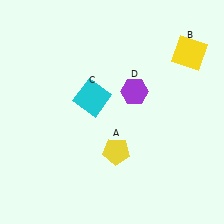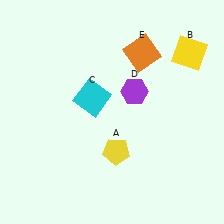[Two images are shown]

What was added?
An orange square (E) was added in Image 2.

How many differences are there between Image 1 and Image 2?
There is 1 difference between the two images.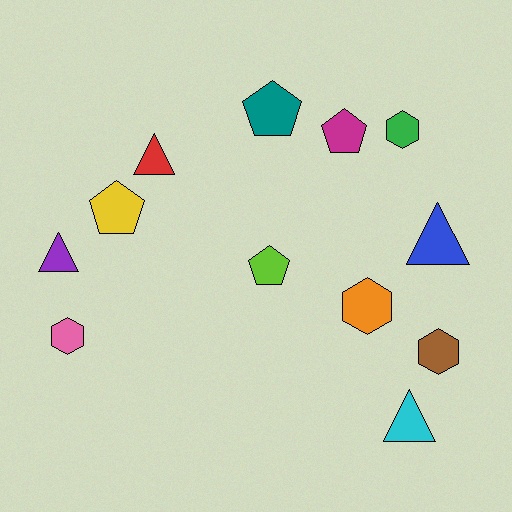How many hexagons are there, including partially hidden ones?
There are 4 hexagons.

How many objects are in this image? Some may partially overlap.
There are 12 objects.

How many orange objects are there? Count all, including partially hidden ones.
There is 1 orange object.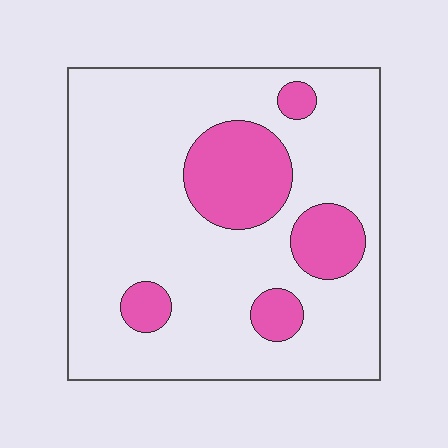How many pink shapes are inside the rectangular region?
5.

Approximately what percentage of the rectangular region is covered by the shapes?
Approximately 20%.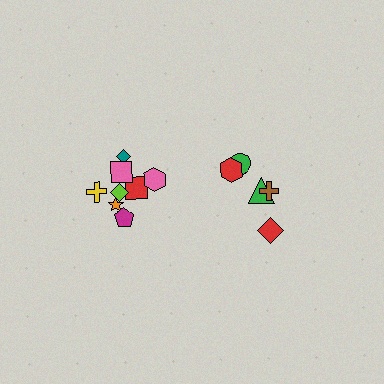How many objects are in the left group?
There are 8 objects.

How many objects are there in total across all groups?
There are 13 objects.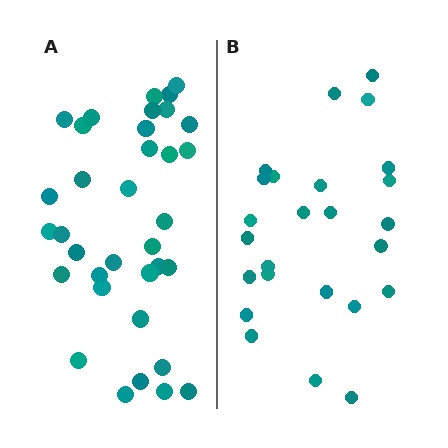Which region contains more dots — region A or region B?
Region A (the left region) has more dots.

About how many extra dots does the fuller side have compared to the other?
Region A has roughly 10 or so more dots than region B.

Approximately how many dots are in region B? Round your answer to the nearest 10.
About 20 dots. (The exact count is 25, which rounds to 20.)